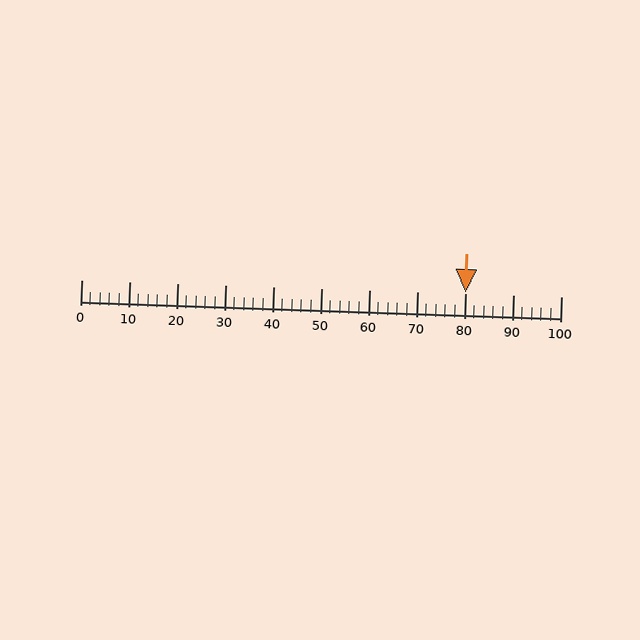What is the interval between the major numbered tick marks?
The major tick marks are spaced 10 units apart.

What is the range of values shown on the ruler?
The ruler shows values from 0 to 100.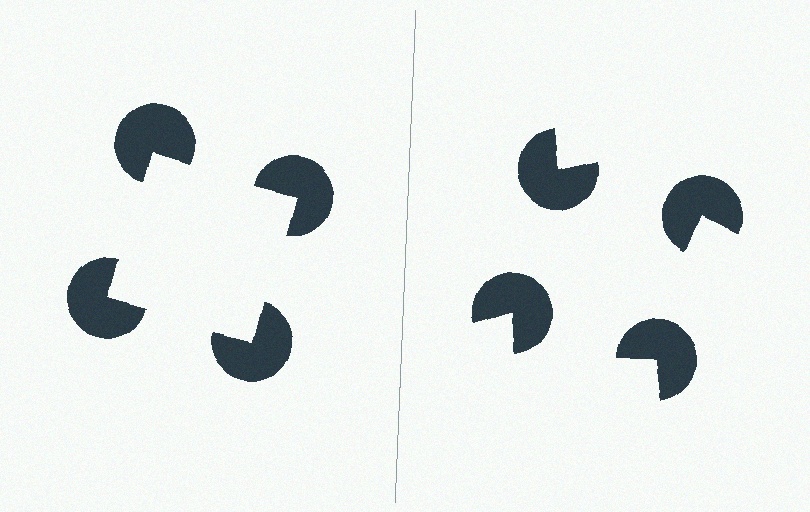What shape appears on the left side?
An illusory square.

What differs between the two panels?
The pac-man discs are positioned identically on both sides; only the wedge orientations differ. On the left they align to a square; on the right they are misaligned.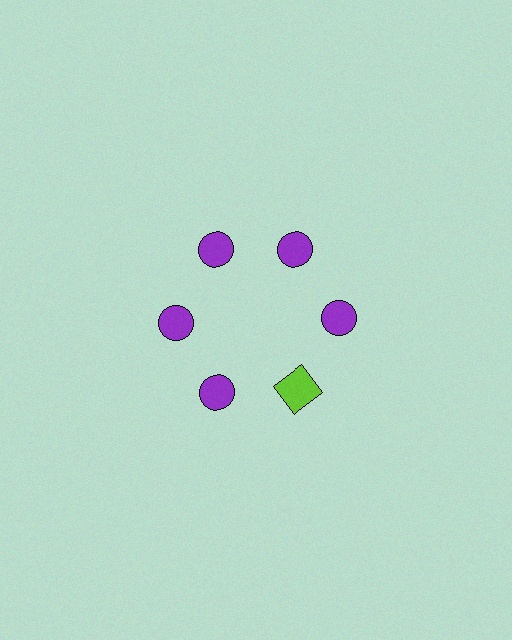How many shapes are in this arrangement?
There are 6 shapes arranged in a ring pattern.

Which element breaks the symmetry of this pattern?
The lime square at roughly the 5 o'clock position breaks the symmetry. All other shapes are purple circles.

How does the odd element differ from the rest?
It differs in both color (lime instead of purple) and shape (square instead of circle).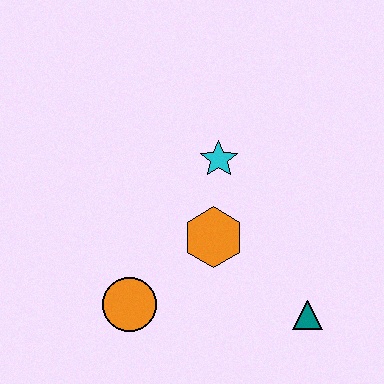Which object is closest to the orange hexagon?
The cyan star is closest to the orange hexagon.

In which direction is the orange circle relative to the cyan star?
The orange circle is below the cyan star.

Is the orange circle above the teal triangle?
Yes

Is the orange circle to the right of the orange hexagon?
No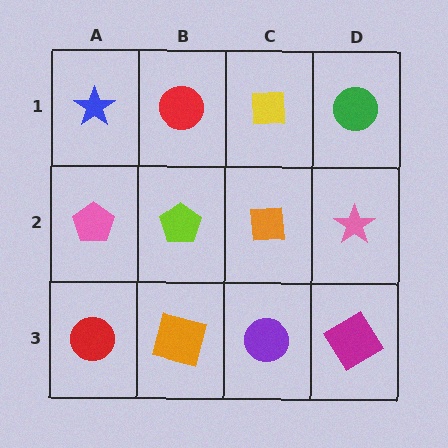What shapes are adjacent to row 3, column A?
A pink pentagon (row 2, column A), an orange square (row 3, column B).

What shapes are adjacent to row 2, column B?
A red circle (row 1, column B), an orange square (row 3, column B), a pink pentagon (row 2, column A), an orange square (row 2, column C).